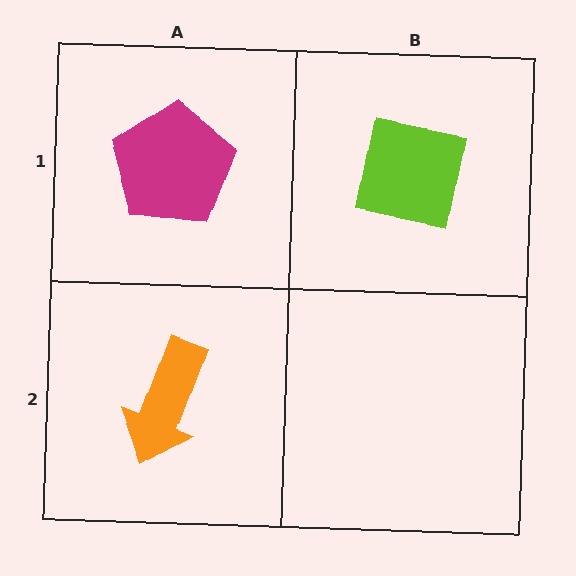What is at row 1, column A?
A magenta pentagon.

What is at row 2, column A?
An orange arrow.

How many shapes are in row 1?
2 shapes.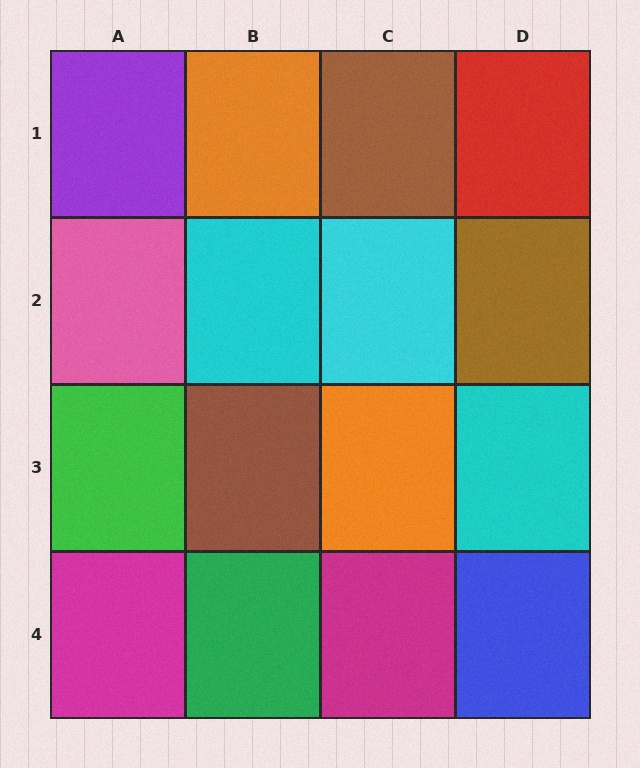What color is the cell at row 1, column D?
Red.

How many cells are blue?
1 cell is blue.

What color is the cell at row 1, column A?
Purple.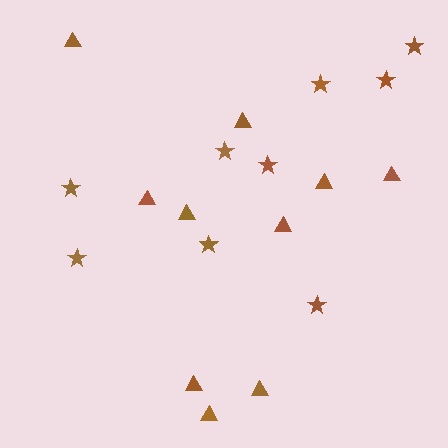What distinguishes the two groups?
There are 2 groups: one group of triangles (10) and one group of stars (9).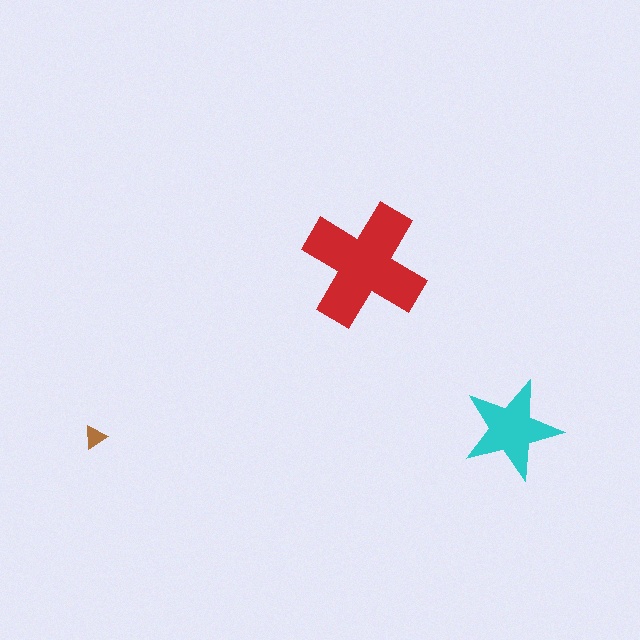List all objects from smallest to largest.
The brown triangle, the cyan star, the red cross.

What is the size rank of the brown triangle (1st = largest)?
3rd.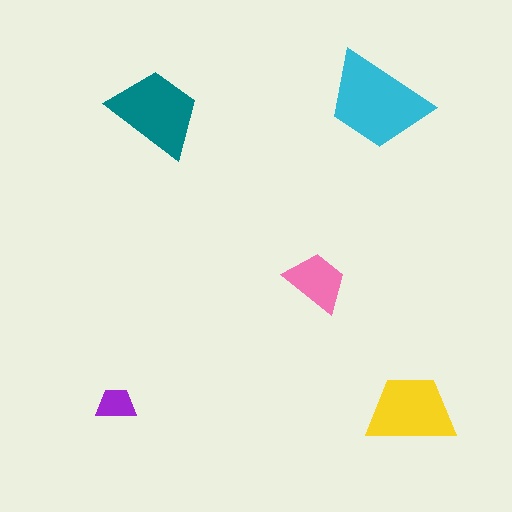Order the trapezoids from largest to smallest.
the cyan one, the teal one, the yellow one, the pink one, the purple one.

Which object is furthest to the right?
The yellow trapezoid is rightmost.